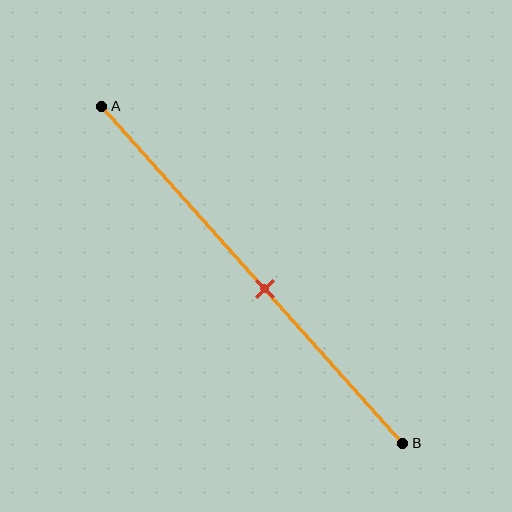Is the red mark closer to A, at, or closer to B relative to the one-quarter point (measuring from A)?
The red mark is closer to point B than the one-quarter point of segment AB.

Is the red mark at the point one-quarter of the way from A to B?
No, the mark is at about 55% from A, not at the 25% one-quarter point.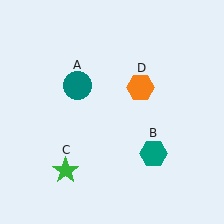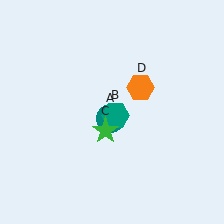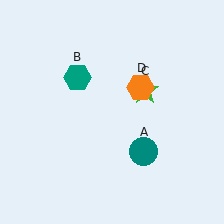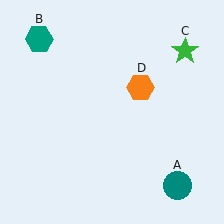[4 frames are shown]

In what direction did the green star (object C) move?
The green star (object C) moved up and to the right.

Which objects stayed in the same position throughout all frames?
Orange hexagon (object D) remained stationary.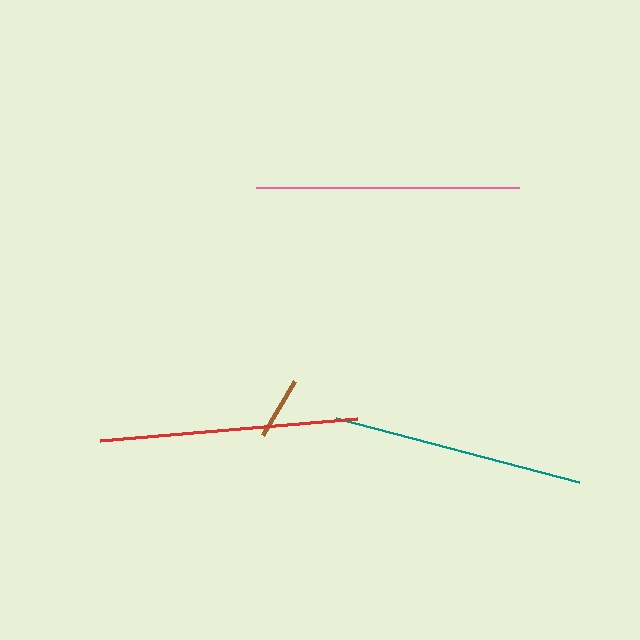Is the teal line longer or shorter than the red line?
The red line is longer than the teal line.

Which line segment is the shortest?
The brown line is the shortest at approximately 64 pixels.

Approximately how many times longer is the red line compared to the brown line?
The red line is approximately 4.1 times the length of the brown line.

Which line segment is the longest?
The pink line is the longest at approximately 264 pixels.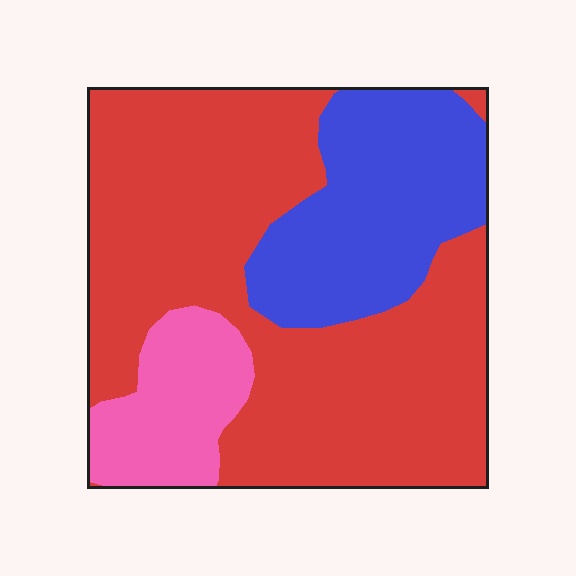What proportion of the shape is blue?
Blue takes up less than a quarter of the shape.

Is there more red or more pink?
Red.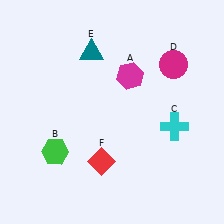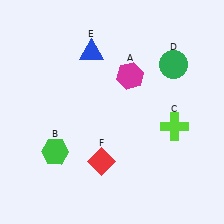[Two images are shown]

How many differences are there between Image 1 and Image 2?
There are 3 differences between the two images.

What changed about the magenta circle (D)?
In Image 1, D is magenta. In Image 2, it changed to green.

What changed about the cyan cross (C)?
In Image 1, C is cyan. In Image 2, it changed to lime.